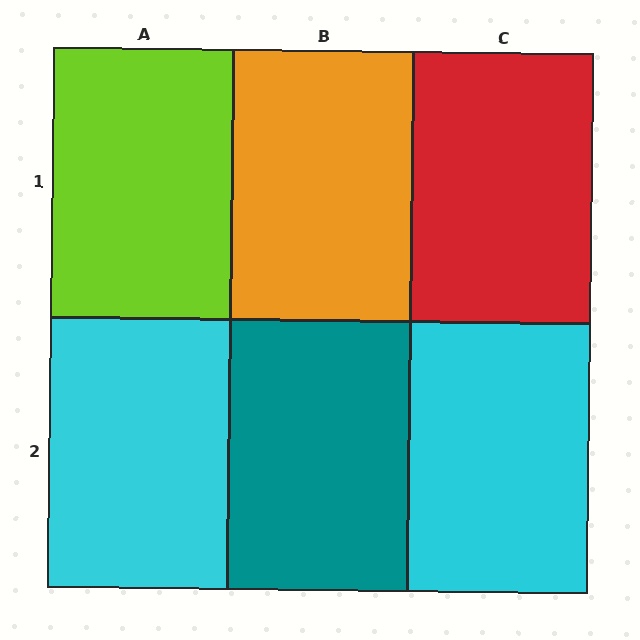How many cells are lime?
1 cell is lime.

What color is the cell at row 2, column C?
Cyan.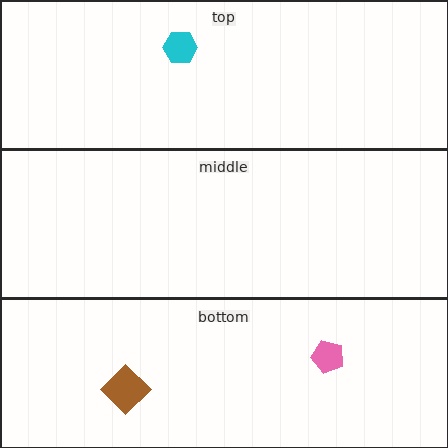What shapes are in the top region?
The cyan hexagon.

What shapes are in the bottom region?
The brown diamond, the pink pentagon.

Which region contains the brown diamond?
The bottom region.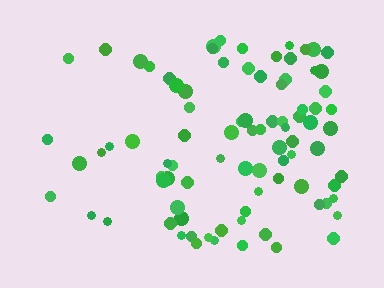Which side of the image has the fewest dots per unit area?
The left.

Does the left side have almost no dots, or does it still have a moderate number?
Still a moderate number, just noticeably fewer than the right.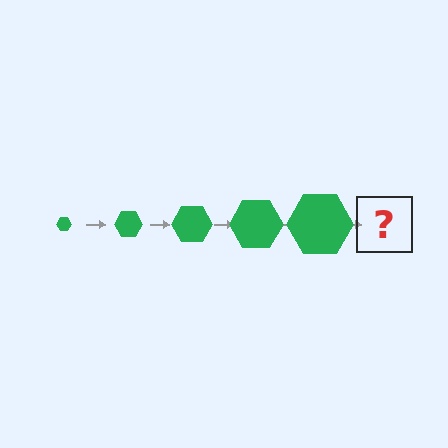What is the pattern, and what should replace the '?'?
The pattern is that the hexagon gets progressively larger each step. The '?' should be a green hexagon, larger than the previous one.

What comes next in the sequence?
The next element should be a green hexagon, larger than the previous one.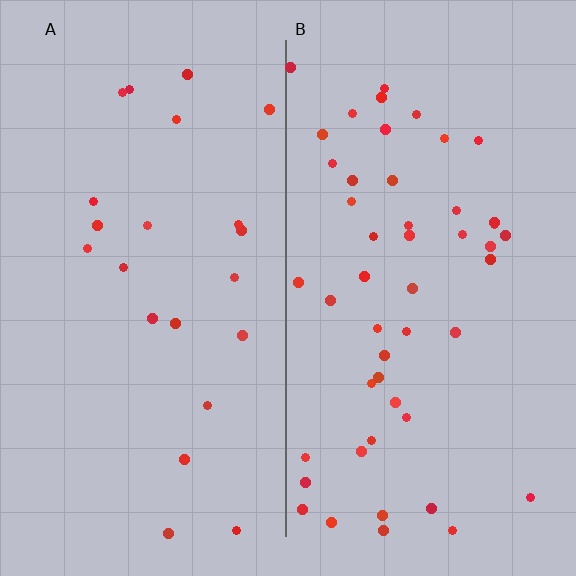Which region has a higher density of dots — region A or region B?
B (the right).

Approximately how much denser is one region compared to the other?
Approximately 2.2× — region B over region A.